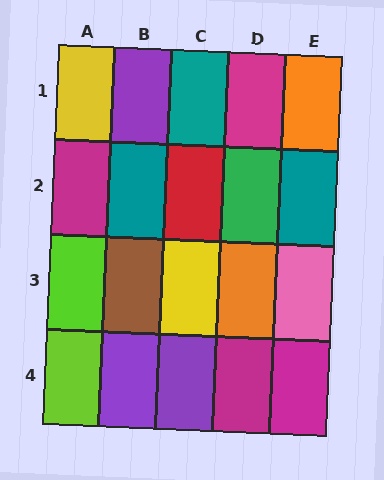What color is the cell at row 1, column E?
Orange.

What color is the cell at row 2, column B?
Teal.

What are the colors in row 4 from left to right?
Lime, purple, purple, magenta, magenta.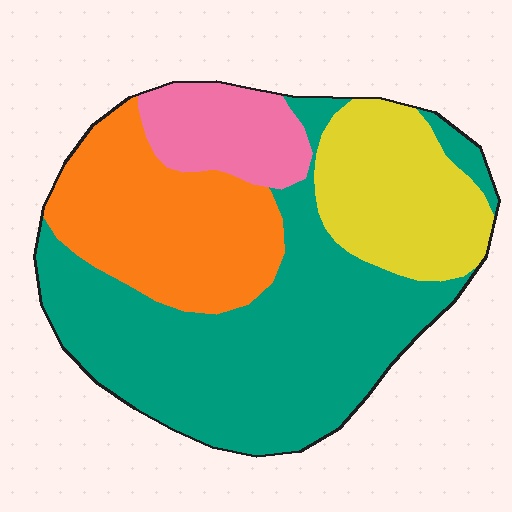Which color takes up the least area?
Pink, at roughly 10%.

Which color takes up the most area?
Teal, at roughly 45%.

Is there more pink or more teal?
Teal.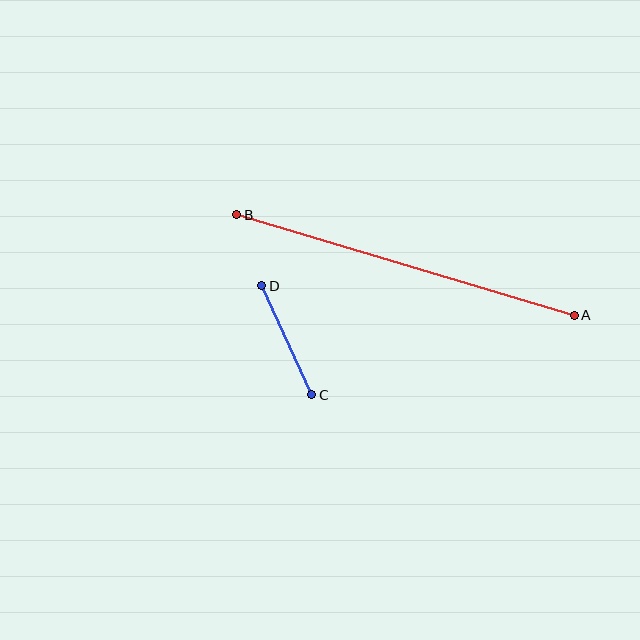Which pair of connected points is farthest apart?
Points A and B are farthest apart.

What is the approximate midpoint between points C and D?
The midpoint is at approximately (287, 340) pixels.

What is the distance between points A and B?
The distance is approximately 352 pixels.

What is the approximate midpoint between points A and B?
The midpoint is at approximately (406, 265) pixels.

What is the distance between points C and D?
The distance is approximately 120 pixels.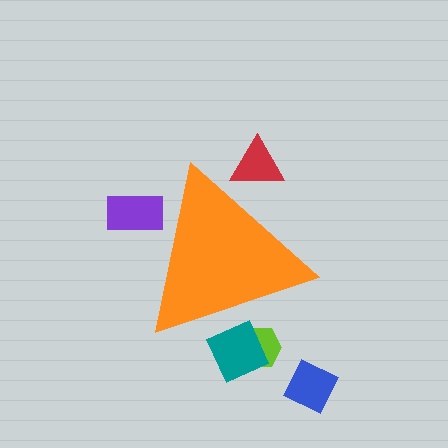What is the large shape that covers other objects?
An orange triangle.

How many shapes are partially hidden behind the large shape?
4 shapes are partially hidden.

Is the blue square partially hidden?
No, the blue square is fully visible.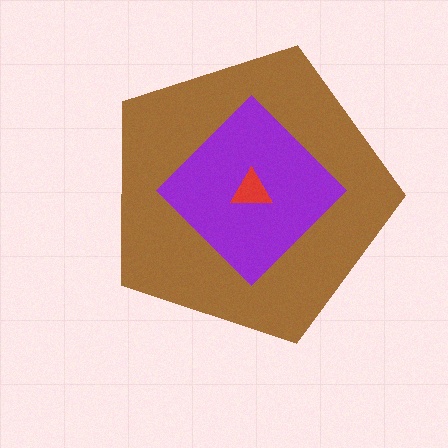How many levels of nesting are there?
3.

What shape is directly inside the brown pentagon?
The purple diamond.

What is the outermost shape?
The brown pentagon.